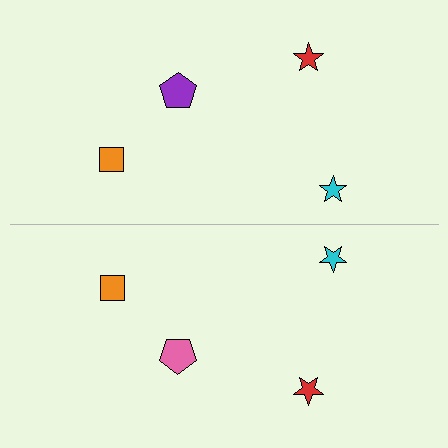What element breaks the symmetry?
The pink pentagon on the bottom side breaks the symmetry — its mirror counterpart is purple.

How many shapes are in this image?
There are 8 shapes in this image.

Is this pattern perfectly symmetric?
No, the pattern is not perfectly symmetric. The pink pentagon on the bottom side breaks the symmetry — its mirror counterpart is purple.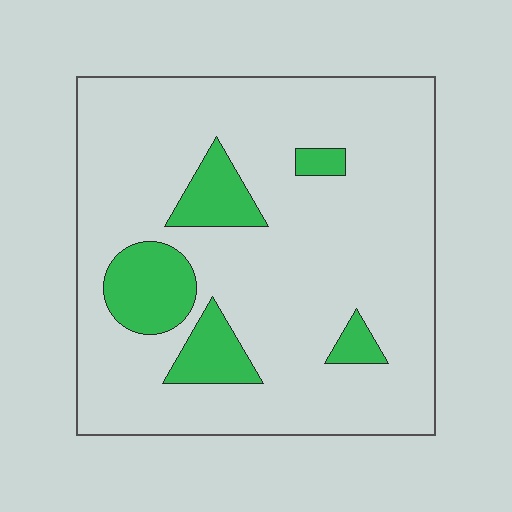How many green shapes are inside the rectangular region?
5.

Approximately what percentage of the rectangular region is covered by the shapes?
Approximately 15%.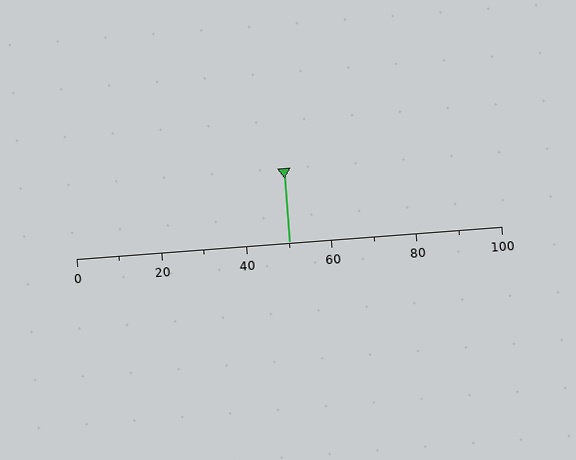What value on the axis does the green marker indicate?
The marker indicates approximately 50.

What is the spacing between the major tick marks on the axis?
The major ticks are spaced 20 apart.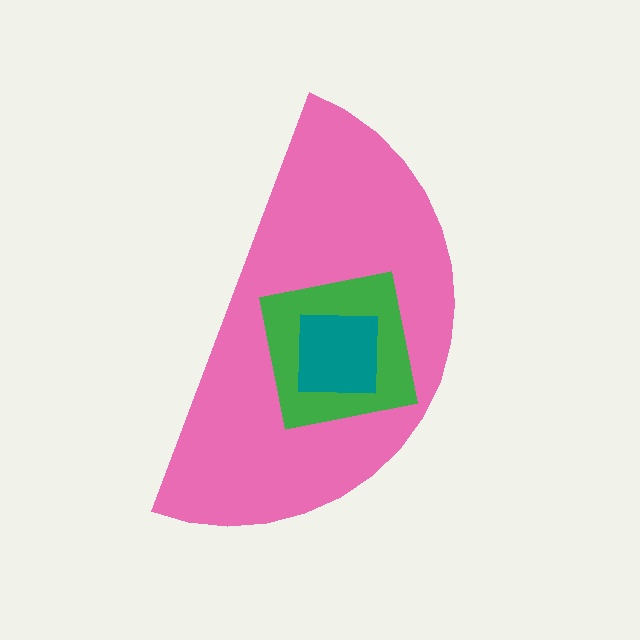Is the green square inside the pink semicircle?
Yes.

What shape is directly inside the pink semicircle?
The green square.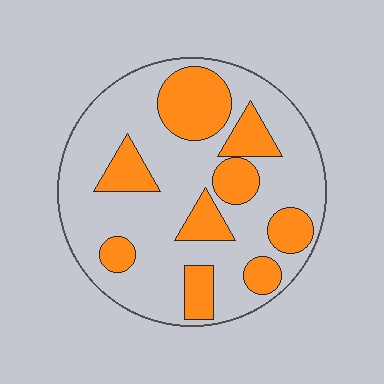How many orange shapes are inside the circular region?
9.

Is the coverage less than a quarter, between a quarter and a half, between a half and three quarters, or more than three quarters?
Between a quarter and a half.